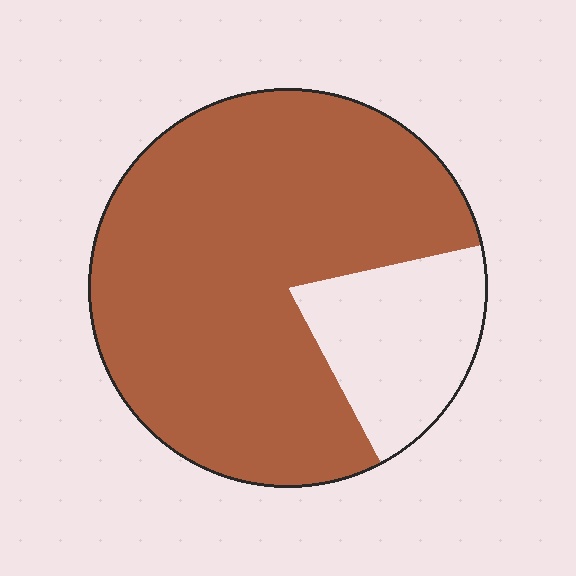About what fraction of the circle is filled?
About four fifths (4/5).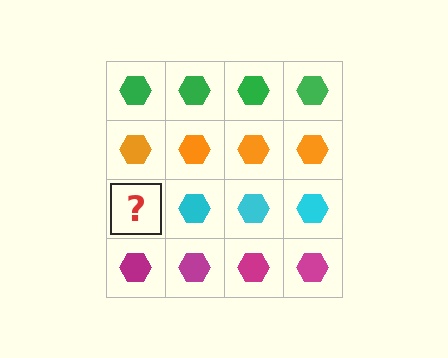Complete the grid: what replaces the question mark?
The question mark should be replaced with a cyan hexagon.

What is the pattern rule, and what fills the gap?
The rule is that each row has a consistent color. The gap should be filled with a cyan hexagon.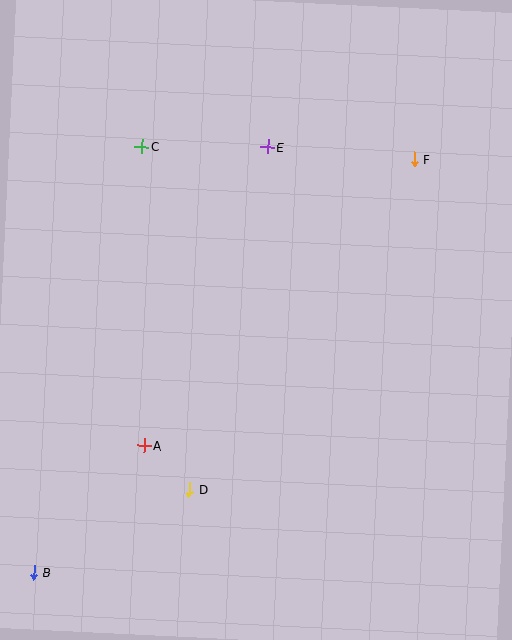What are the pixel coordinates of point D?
Point D is at (189, 489).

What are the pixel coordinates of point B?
Point B is at (34, 572).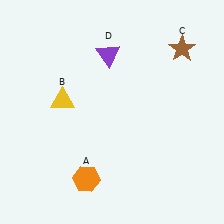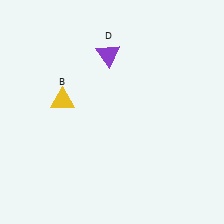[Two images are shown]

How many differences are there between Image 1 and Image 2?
There are 2 differences between the two images.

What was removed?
The orange hexagon (A), the brown star (C) were removed in Image 2.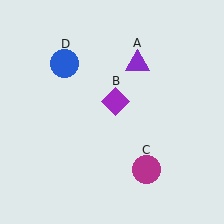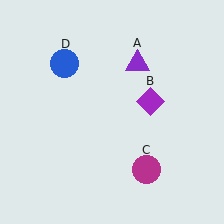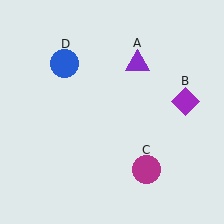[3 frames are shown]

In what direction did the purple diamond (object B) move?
The purple diamond (object B) moved right.